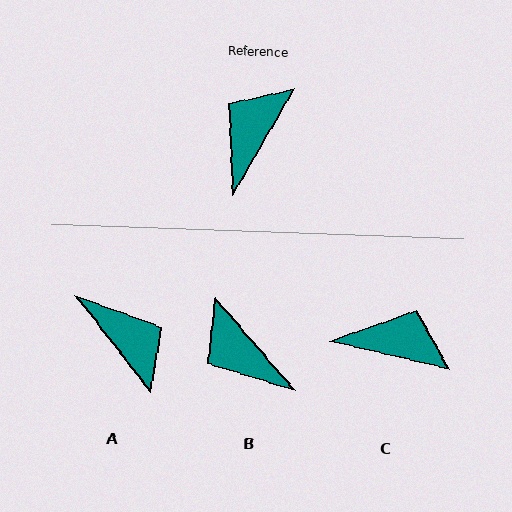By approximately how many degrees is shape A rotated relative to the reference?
Approximately 112 degrees clockwise.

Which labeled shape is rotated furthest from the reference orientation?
A, about 112 degrees away.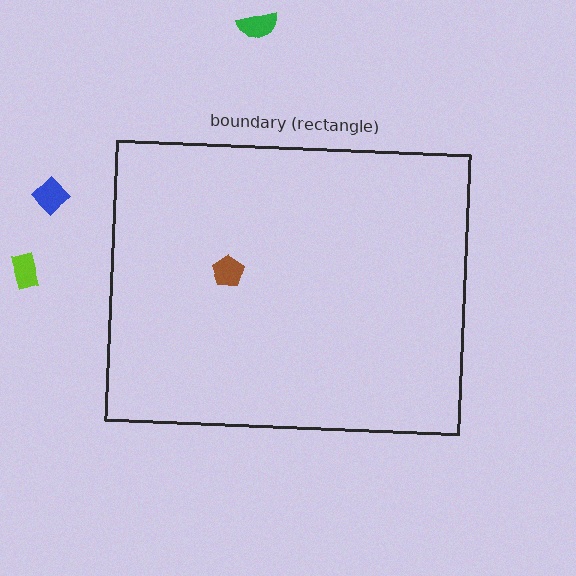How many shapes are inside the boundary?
1 inside, 3 outside.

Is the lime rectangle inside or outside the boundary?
Outside.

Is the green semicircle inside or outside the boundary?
Outside.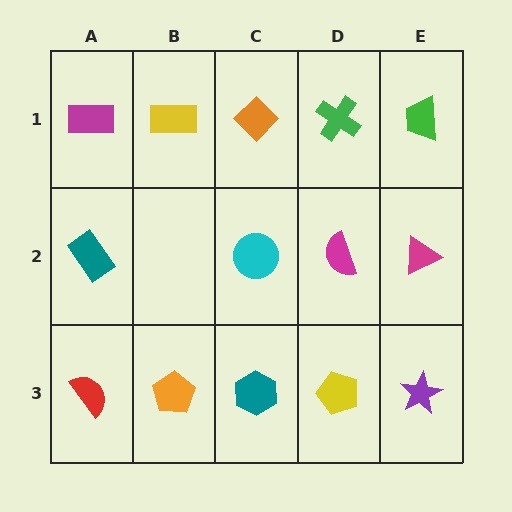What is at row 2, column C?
A cyan circle.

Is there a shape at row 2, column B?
No, that cell is empty.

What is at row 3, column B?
An orange pentagon.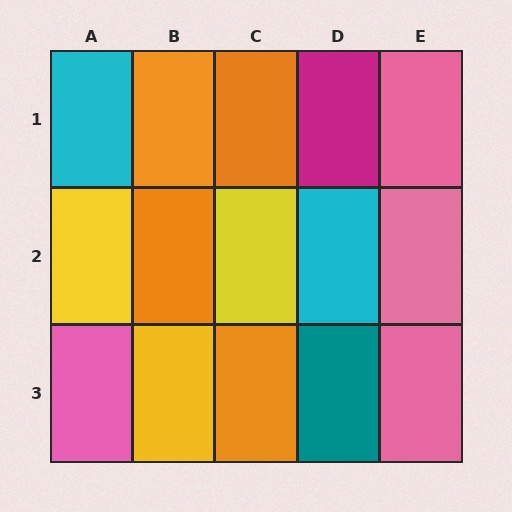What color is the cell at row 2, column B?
Orange.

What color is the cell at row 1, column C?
Orange.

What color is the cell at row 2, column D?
Cyan.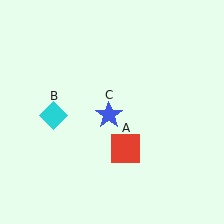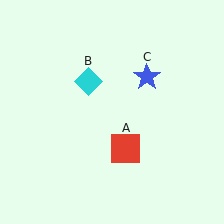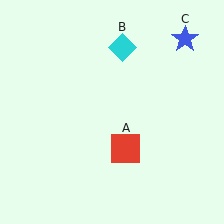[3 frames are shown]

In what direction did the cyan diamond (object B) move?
The cyan diamond (object B) moved up and to the right.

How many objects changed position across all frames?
2 objects changed position: cyan diamond (object B), blue star (object C).